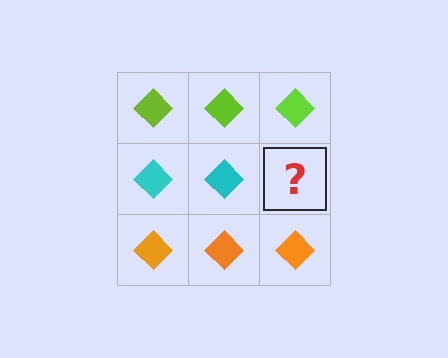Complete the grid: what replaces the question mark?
The question mark should be replaced with a cyan diamond.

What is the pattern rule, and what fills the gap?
The rule is that each row has a consistent color. The gap should be filled with a cyan diamond.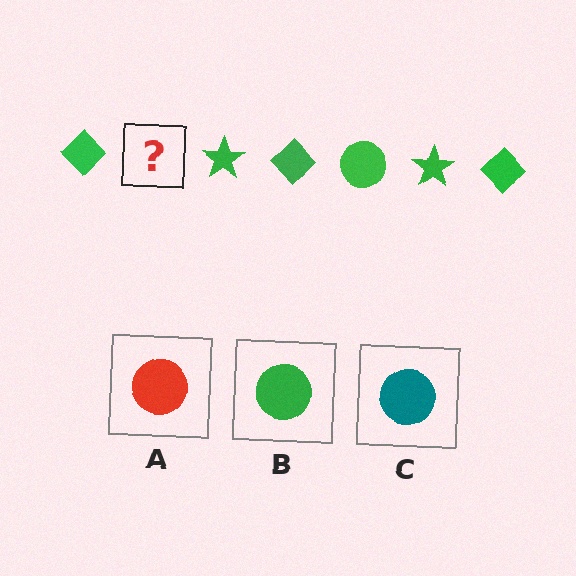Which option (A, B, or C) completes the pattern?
B.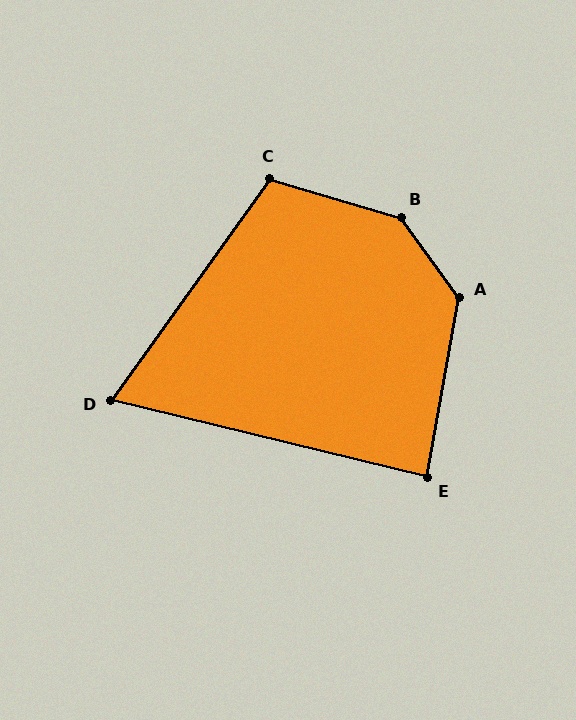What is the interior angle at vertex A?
Approximately 134 degrees (obtuse).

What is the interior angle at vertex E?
Approximately 86 degrees (approximately right).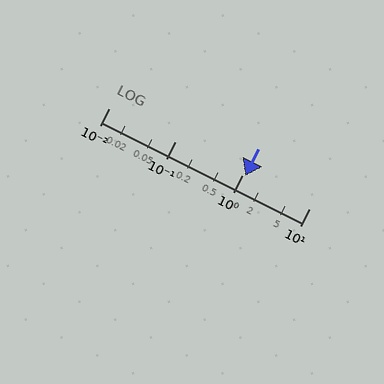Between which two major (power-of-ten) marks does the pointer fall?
The pointer is between 1 and 10.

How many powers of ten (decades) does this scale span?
The scale spans 3 decades, from 0.01 to 10.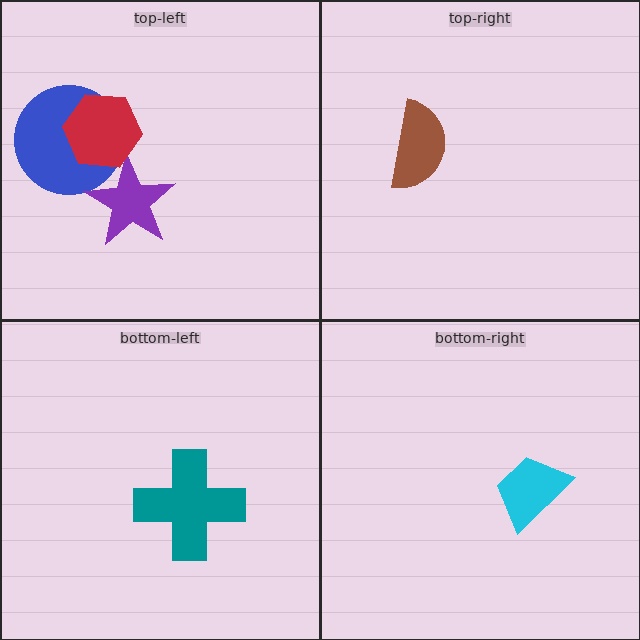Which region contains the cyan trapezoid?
The bottom-right region.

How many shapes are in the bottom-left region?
1.